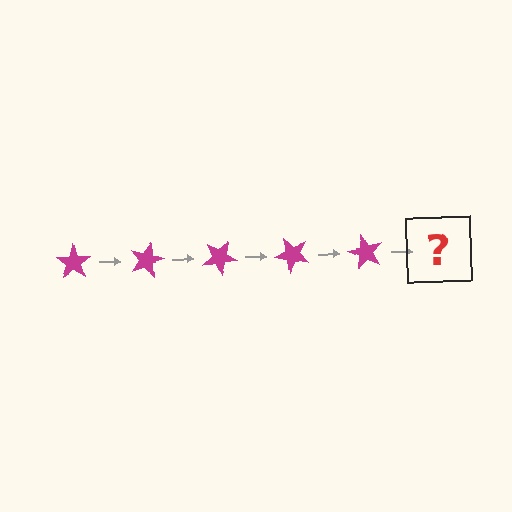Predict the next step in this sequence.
The next step is a magenta star rotated 75 degrees.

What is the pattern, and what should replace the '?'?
The pattern is that the star rotates 15 degrees each step. The '?' should be a magenta star rotated 75 degrees.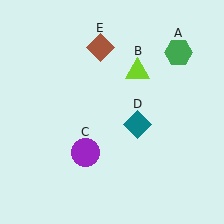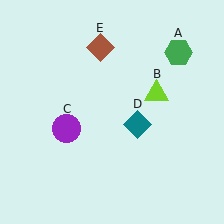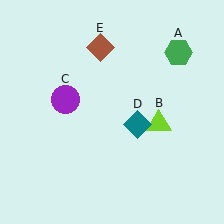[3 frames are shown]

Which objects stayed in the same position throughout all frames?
Green hexagon (object A) and teal diamond (object D) and brown diamond (object E) remained stationary.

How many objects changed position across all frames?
2 objects changed position: lime triangle (object B), purple circle (object C).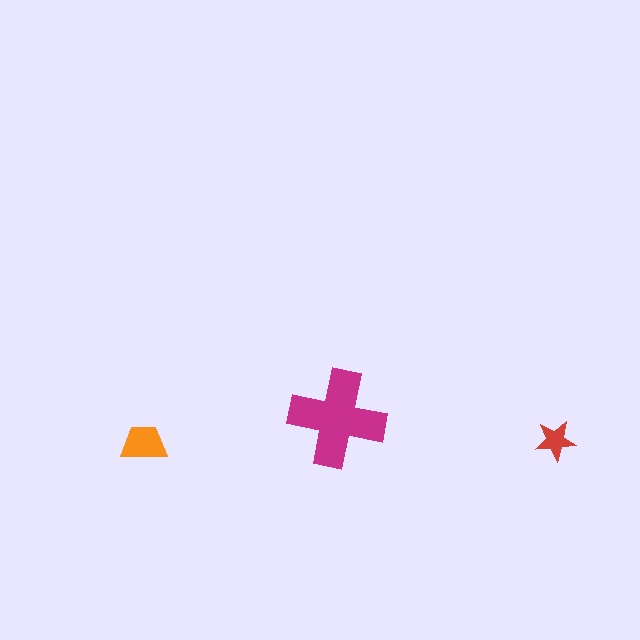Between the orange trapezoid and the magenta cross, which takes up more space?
The magenta cross.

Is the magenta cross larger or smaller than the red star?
Larger.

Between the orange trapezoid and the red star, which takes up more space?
The orange trapezoid.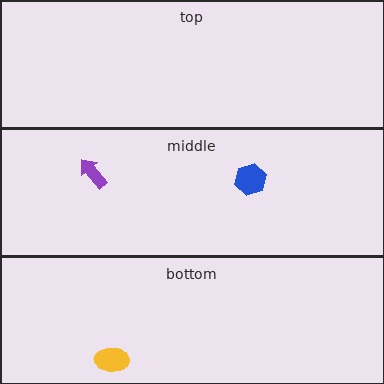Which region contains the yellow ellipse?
The bottom region.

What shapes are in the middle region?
The purple arrow, the blue hexagon.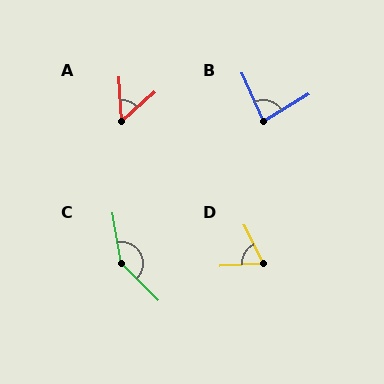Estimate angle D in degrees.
Approximately 66 degrees.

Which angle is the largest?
C, at approximately 146 degrees.